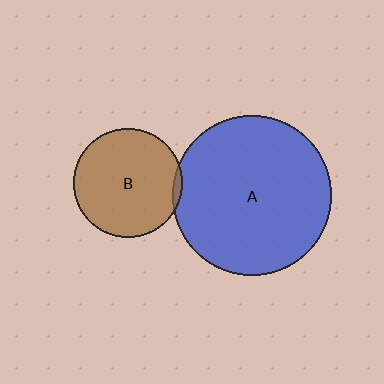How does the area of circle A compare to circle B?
Approximately 2.2 times.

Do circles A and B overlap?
Yes.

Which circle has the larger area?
Circle A (blue).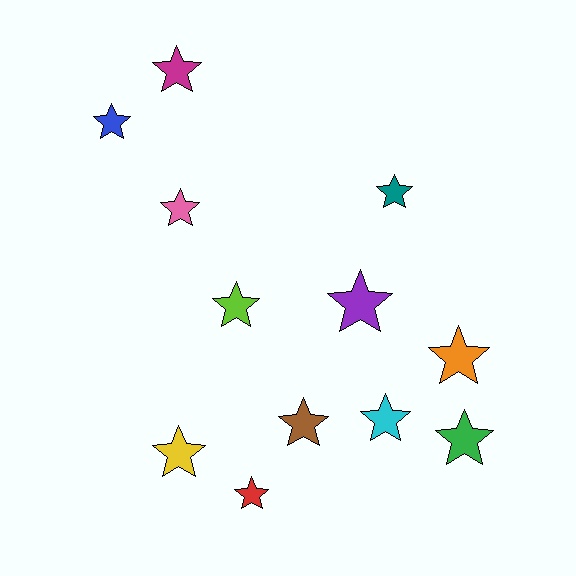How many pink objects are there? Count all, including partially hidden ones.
There is 1 pink object.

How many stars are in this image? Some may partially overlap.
There are 12 stars.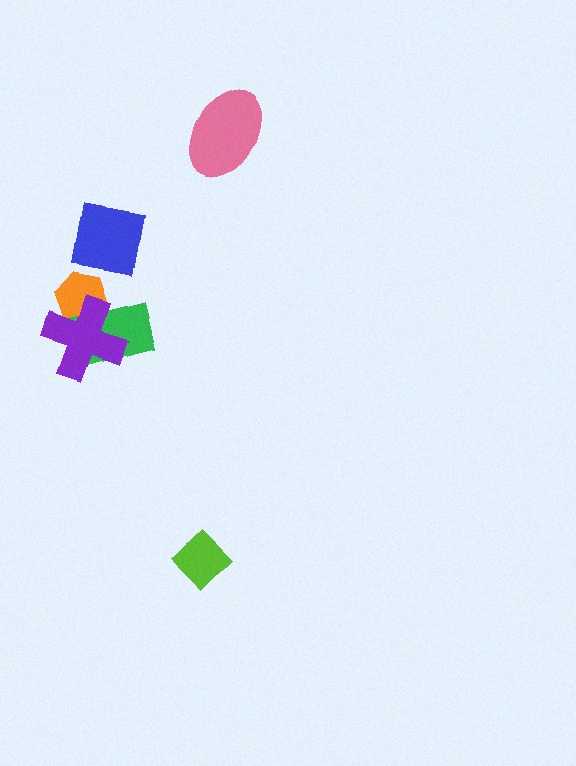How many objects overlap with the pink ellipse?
0 objects overlap with the pink ellipse.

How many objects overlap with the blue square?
0 objects overlap with the blue square.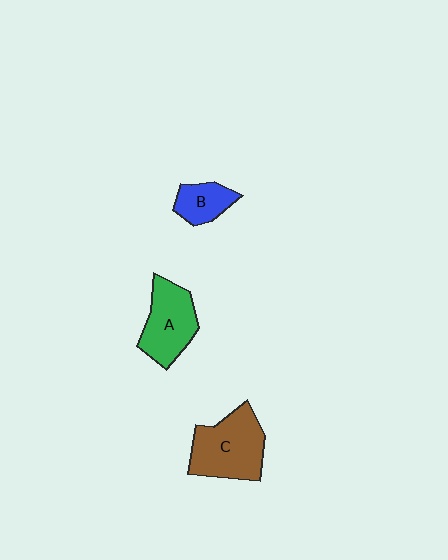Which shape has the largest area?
Shape C (brown).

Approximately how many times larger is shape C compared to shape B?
Approximately 2.2 times.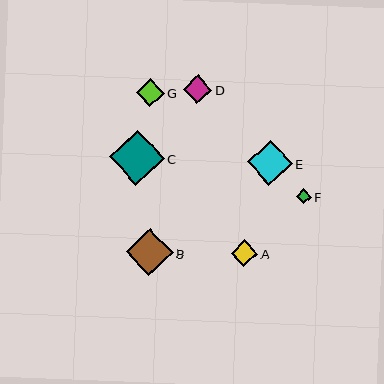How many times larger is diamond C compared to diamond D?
Diamond C is approximately 1.9 times the size of diamond D.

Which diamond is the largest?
Diamond C is the largest with a size of approximately 54 pixels.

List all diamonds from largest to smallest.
From largest to smallest: C, B, E, D, G, A, F.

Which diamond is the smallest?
Diamond F is the smallest with a size of approximately 15 pixels.